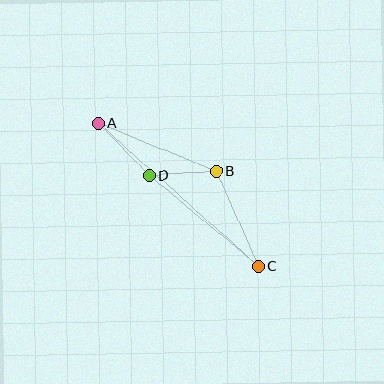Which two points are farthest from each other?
Points A and C are farthest from each other.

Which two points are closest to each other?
Points B and D are closest to each other.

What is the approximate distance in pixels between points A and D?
The distance between A and D is approximately 73 pixels.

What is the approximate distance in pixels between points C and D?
The distance between C and D is approximately 142 pixels.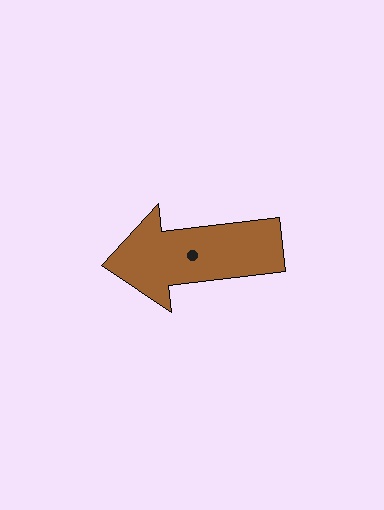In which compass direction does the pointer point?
West.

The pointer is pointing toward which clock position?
Roughly 9 o'clock.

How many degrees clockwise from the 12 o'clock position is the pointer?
Approximately 263 degrees.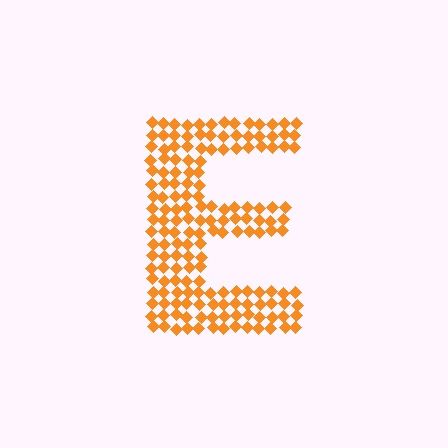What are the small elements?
The small elements are diamonds.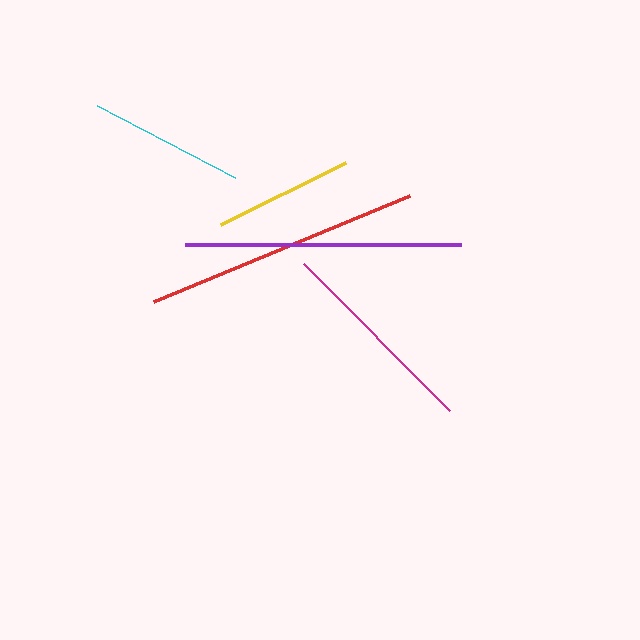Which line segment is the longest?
The red line is the longest at approximately 277 pixels.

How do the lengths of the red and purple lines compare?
The red and purple lines are approximately the same length.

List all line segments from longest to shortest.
From longest to shortest: red, purple, magenta, cyan, yellow.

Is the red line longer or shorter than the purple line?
The red line is longer than the purple line.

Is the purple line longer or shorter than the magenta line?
The purple line is longer than the magenta line.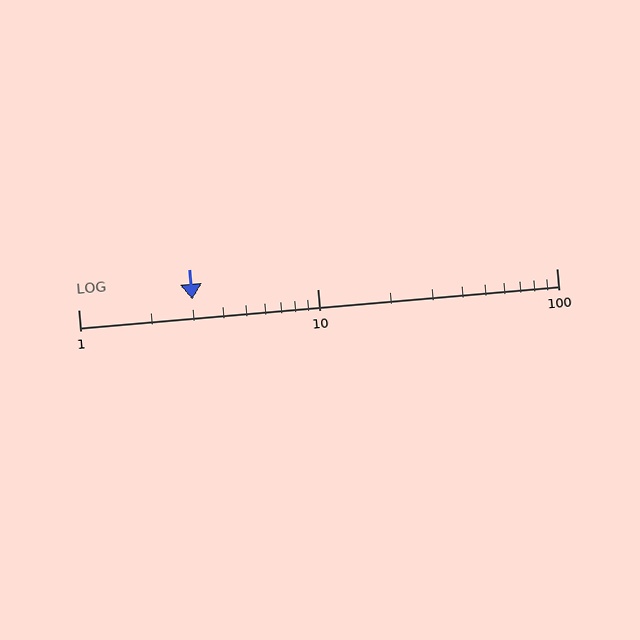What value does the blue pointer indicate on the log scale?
The pointer indicates approximately 3.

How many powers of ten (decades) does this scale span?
The scale spans 2 decades, from 1 to 100.